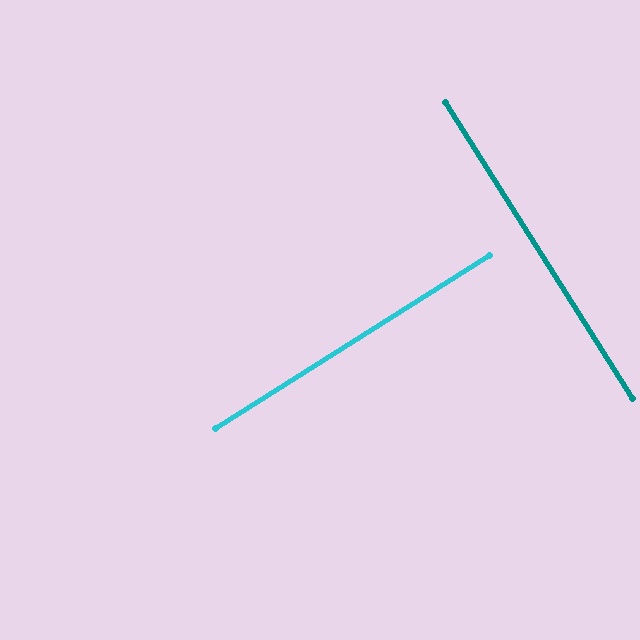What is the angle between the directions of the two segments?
Approximately 90 degrees.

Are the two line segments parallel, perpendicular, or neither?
Perpendicular — they meet at approximately 90°.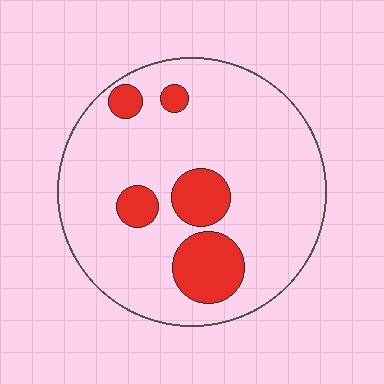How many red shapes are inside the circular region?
5.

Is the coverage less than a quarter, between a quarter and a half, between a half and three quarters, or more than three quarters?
Less than a quarter.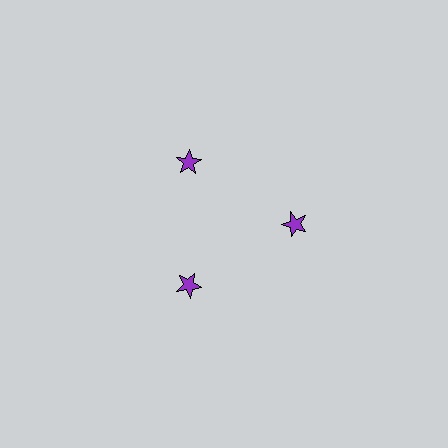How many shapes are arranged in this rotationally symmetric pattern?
There are 3 shapes, arranged in 3 groups of 1.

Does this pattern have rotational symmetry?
Yes, this pattern has 3-fold rotational symmetry. It looks the same after rotating 120 degrees around the center.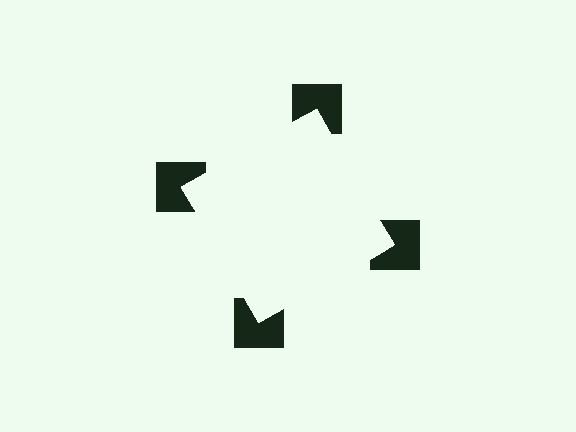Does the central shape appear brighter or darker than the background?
It typically appears slightly brighter than the background, even though no actual brightness change is drawn.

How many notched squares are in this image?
There are 4 — one at each vertex of the illusory square.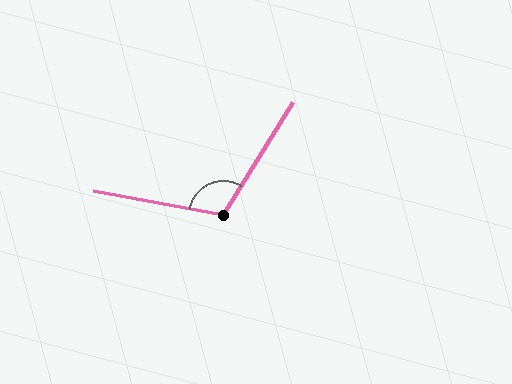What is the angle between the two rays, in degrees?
Approximately 112 degrees.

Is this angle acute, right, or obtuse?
It is obtuse.